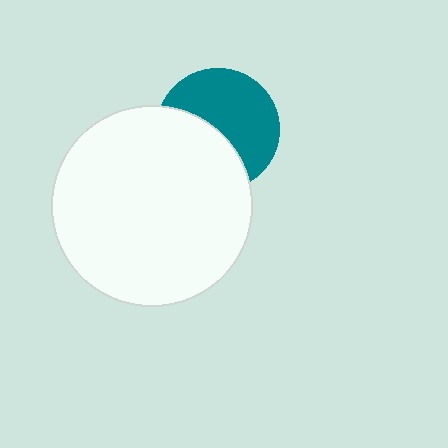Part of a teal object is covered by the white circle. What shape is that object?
It is a circle.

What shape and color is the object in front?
The object in front is a white circle.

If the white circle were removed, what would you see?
You would see the complete teal circle.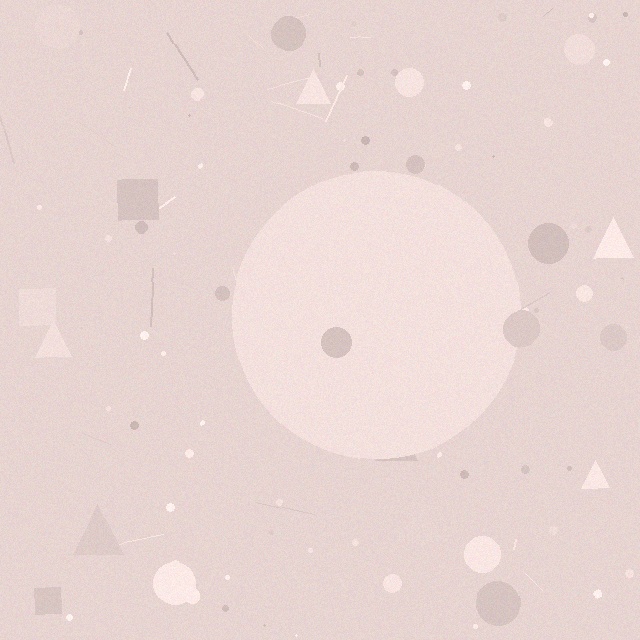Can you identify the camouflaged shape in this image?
The camouflaged shape is a circle.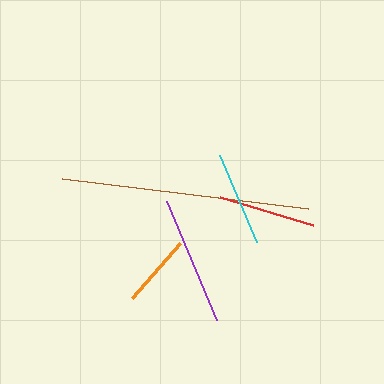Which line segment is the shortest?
The orange line is the shortest at approximately 74 pixels.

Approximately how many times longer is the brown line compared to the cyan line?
The brown line is approximately 2.6 times the length of the cyan line.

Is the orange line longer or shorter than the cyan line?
The cyan line is longer than the orange line.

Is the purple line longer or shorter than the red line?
The purple line is longer than the red line.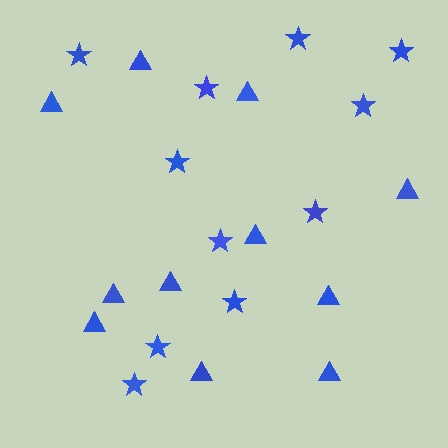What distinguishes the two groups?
There are 2 groups: one group of triangles (11) and one group of stars (11).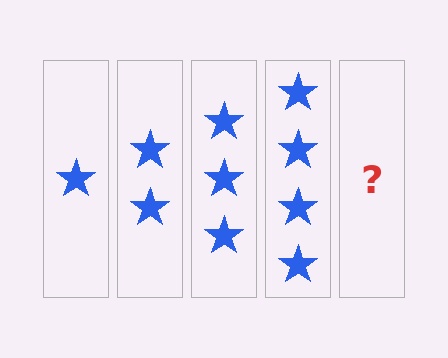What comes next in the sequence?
The next element should be 5 stars.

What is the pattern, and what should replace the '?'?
The pattern is that each step adds one more star. The '?' should be 5 stars.